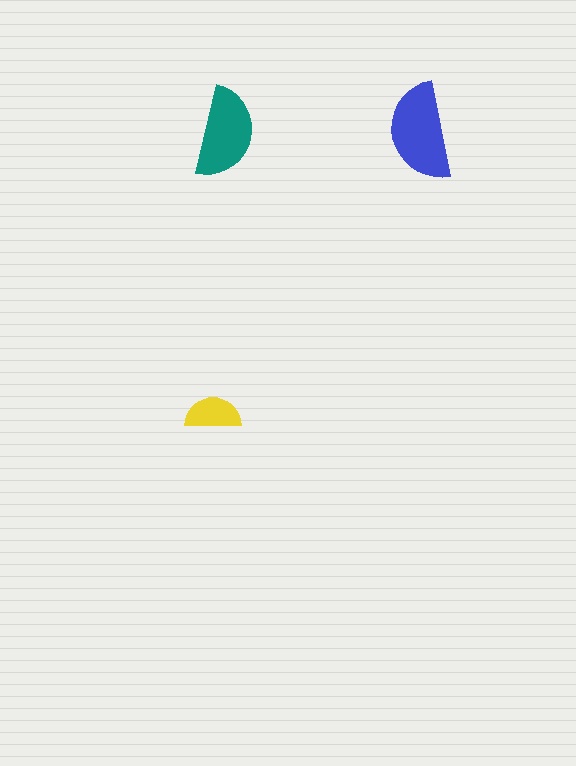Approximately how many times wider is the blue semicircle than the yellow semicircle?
About 1.5 times wider.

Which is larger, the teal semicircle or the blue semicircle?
The blue one.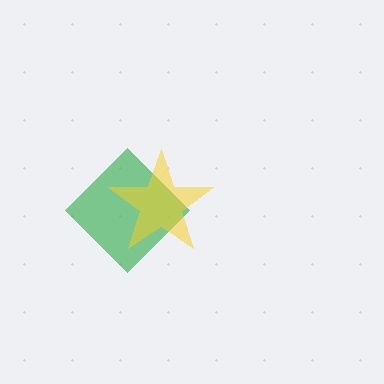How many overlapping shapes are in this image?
There are 2 overlapping shapes in the image.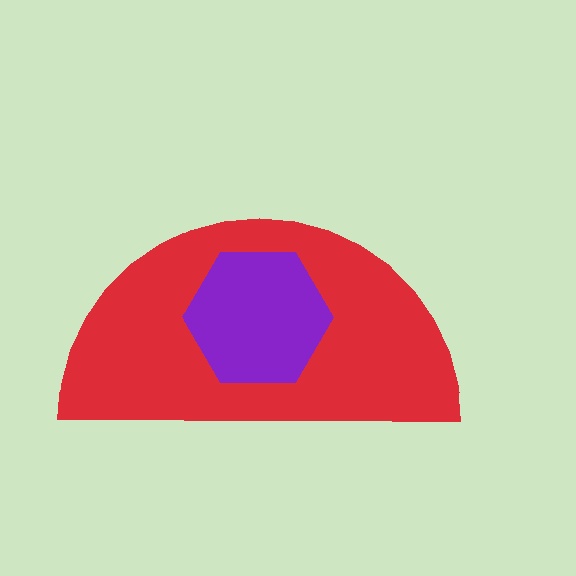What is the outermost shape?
The red semicircle.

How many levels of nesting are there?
2.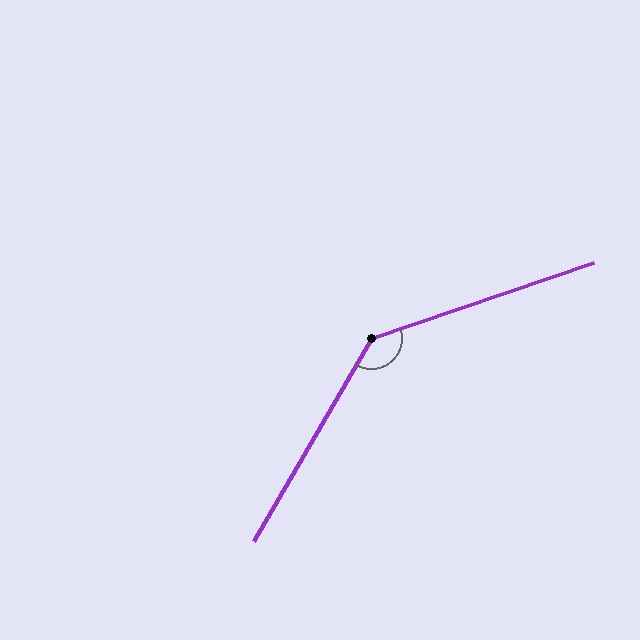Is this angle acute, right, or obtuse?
It is obtuse.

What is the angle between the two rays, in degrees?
Approximately 139 degrees.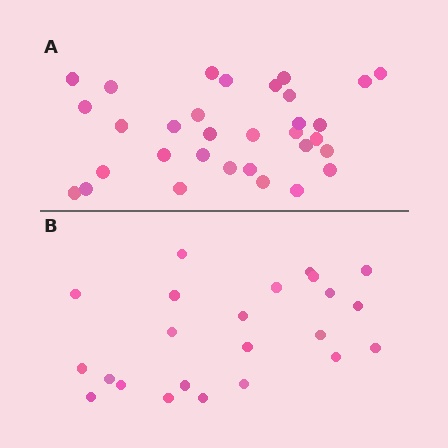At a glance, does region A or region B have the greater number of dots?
Region A (the top region) has more dots.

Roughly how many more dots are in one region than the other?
Region A has roughly 8 or so more dots than region B.